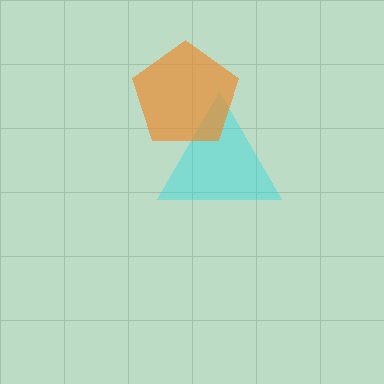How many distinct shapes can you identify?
There are 2 distinct shapes: a cyan triangle, an orange pentagon.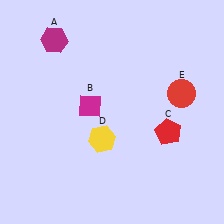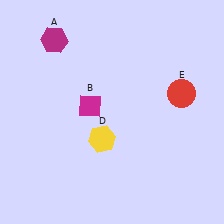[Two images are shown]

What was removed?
The red pentagon (C) was removed in Image 2.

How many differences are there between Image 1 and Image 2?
There is 1 difference between the two images.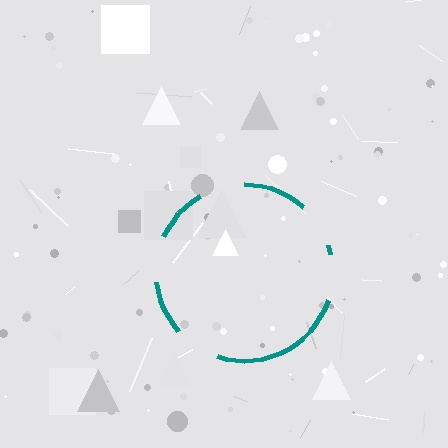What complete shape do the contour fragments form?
The contour fragments form a circle.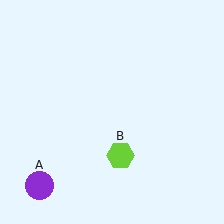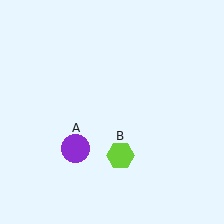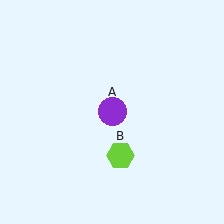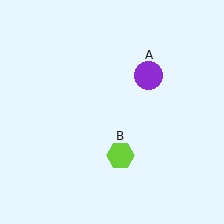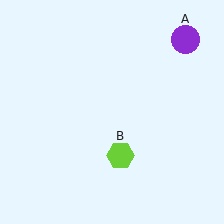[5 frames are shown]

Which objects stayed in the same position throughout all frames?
Lime hexagon (object B) remained stationary.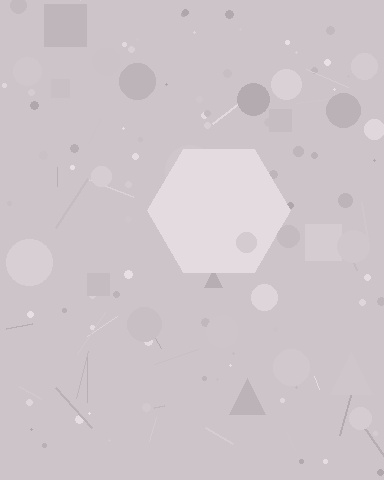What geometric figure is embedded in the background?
A hexagon is embedded in the background.